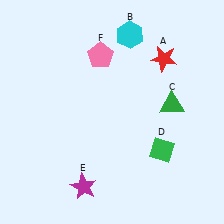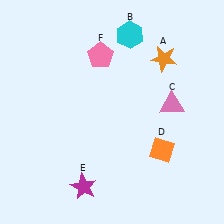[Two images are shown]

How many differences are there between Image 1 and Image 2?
There are 3 differences between the two images.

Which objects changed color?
A changed from red to orange. C changed from green to pink. D changed from green to orange.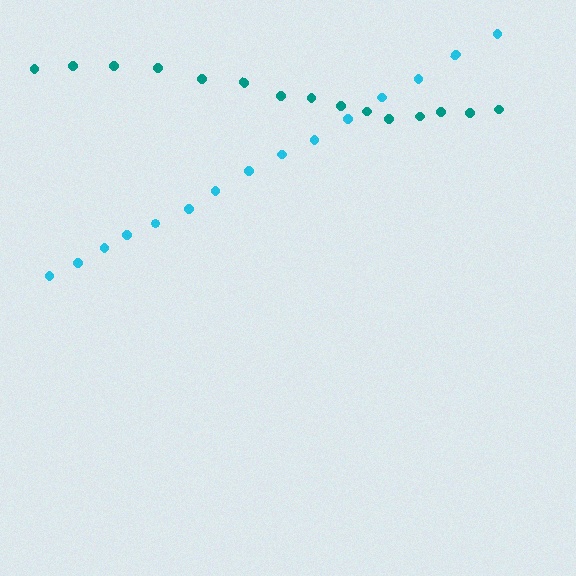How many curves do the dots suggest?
There are 2 distinct paths.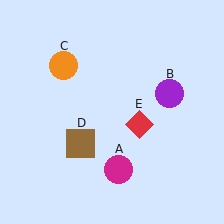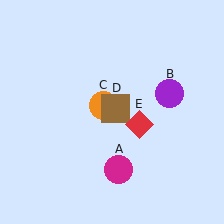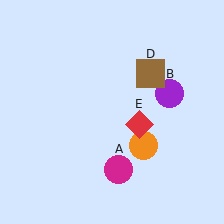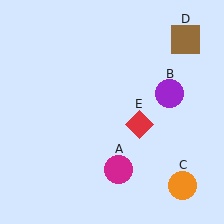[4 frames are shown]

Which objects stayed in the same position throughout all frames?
Magenta circle (object A) and purple circle (object B) and red diamond (object E) remained stationary.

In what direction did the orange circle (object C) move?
The orange circle (object C) moved down and to the right.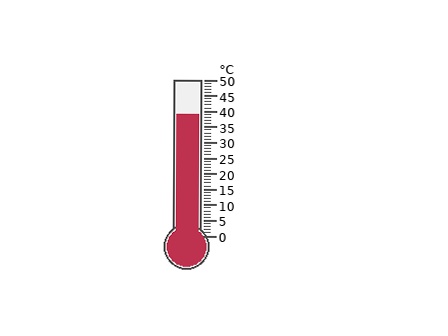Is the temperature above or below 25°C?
The temperature is above 25°C.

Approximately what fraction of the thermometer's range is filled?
The thermometer is filled to approximately 80% of its range.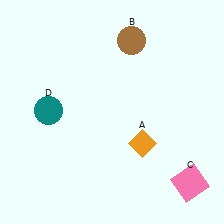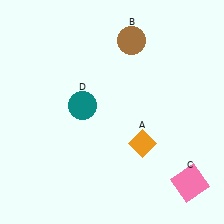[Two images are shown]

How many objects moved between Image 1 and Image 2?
1 object moved between the two images.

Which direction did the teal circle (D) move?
The teal circle (D) moved right.